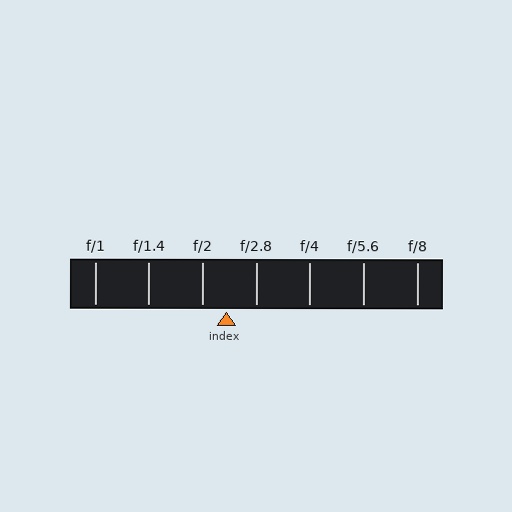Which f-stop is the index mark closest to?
The index mark is closest to f/2.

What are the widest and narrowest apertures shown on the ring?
The widest aperture shown is f/1 and the narrowest is f/8.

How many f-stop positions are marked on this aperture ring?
There are 7 f-stop positions marked.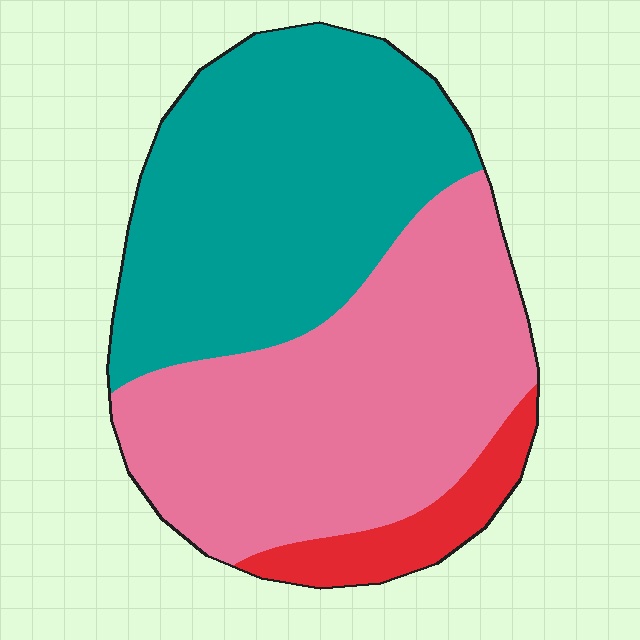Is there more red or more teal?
Teal.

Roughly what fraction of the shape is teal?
Teal covers 45% of the shape.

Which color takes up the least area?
Red, at roughly 10%.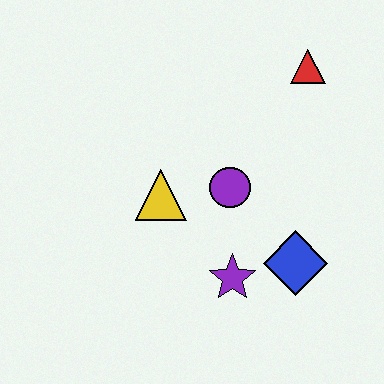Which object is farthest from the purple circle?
The red triangle is farthest from the purple circle.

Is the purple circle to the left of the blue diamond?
Yes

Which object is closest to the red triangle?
The purple circle is closest to the red triangle.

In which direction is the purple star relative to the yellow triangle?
The purple star is below the yellow triangle.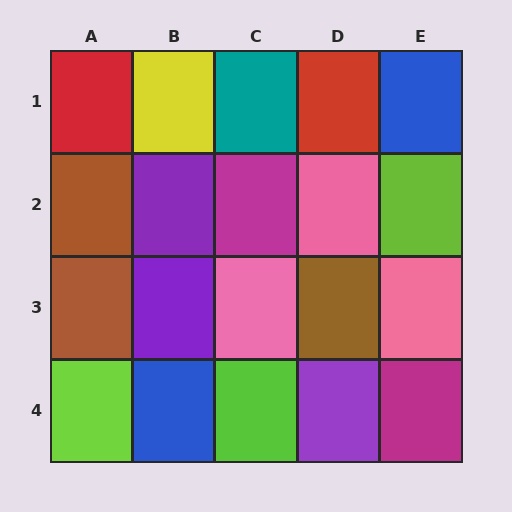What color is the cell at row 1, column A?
Red.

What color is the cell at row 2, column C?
Magenta.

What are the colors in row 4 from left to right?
Lime, blue, lime, purple, magenta.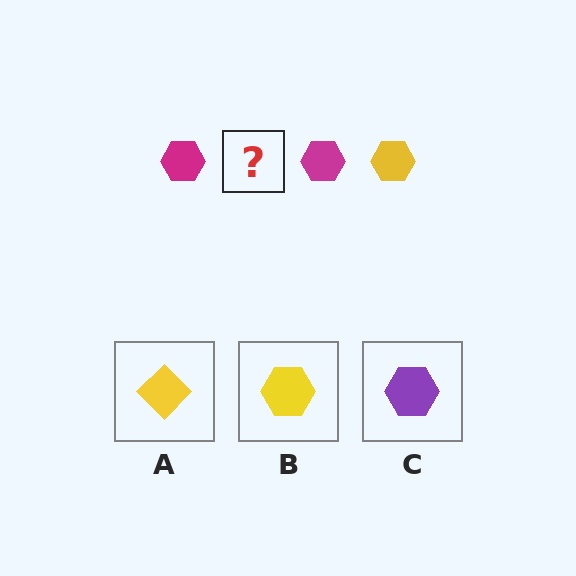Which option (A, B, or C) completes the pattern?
B.